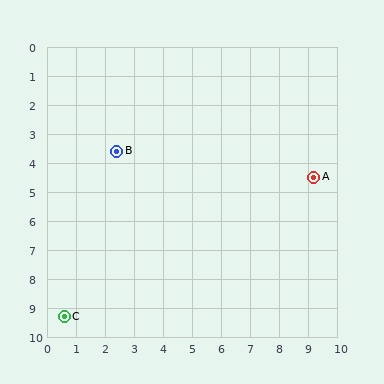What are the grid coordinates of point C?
Point C is at approximately (0.6, 9.3).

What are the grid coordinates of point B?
Point B is at approximately (2.4, 3.6).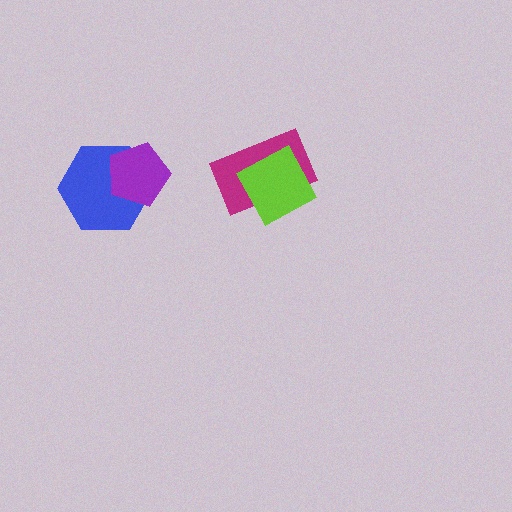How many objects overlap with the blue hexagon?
1 object overlaps with the blue hexagon.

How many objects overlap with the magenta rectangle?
1 object overlaps with the magenta rectangle.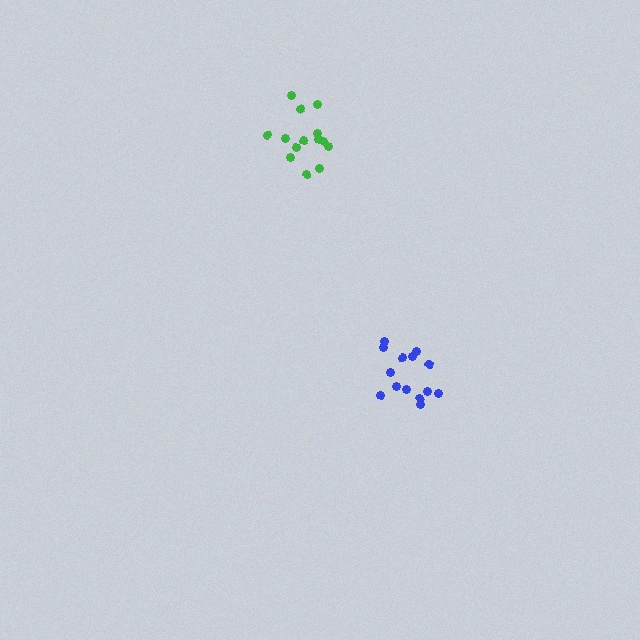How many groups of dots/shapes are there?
There are 2 groups.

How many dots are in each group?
Group 1: 14 dots, Group 2: 14 dots (28 total).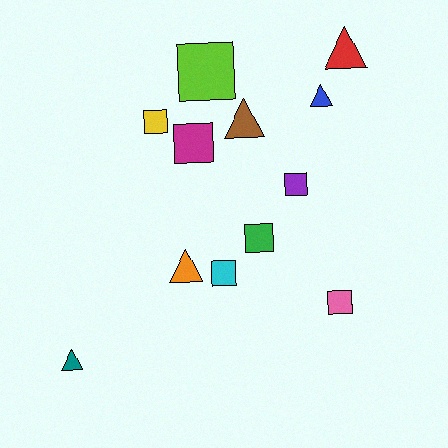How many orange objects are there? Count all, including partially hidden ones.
There is 1 orange object.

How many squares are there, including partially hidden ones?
There are 7 squares.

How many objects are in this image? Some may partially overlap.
There are 12 objects.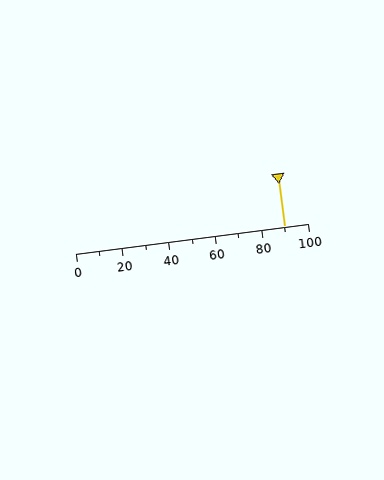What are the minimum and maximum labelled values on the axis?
The axis runs from 0 to 100.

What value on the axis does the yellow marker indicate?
The marker indicates approximately 90.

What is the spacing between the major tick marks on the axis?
The major ticks are spaced 20 apart.